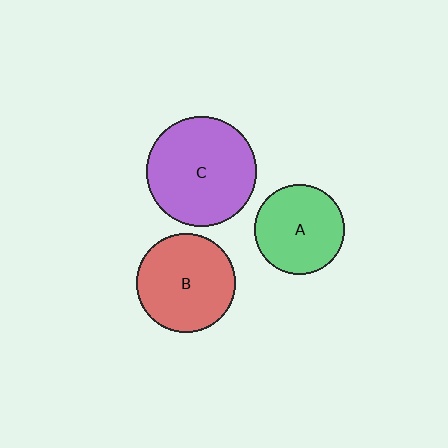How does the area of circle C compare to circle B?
Approximately 1.2 times.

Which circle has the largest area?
Circle C (purple).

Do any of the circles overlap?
No, none of the circles overlap.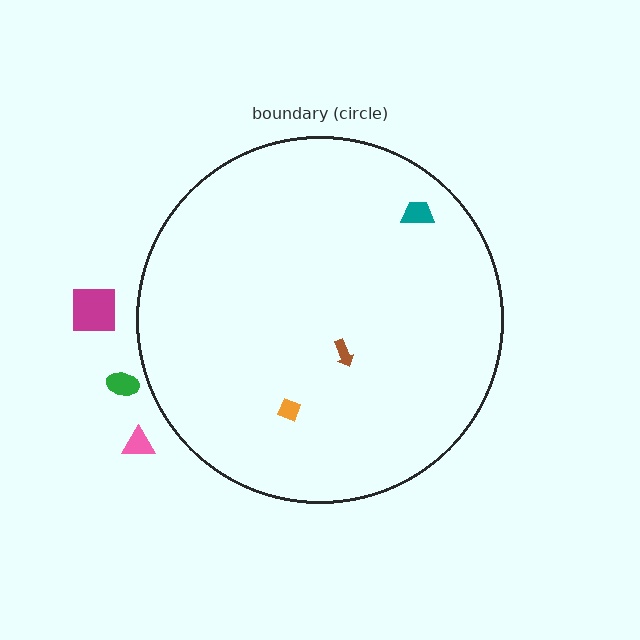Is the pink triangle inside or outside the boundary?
Outside.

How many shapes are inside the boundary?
3 inside, 3 outside.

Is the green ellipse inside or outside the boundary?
Outside.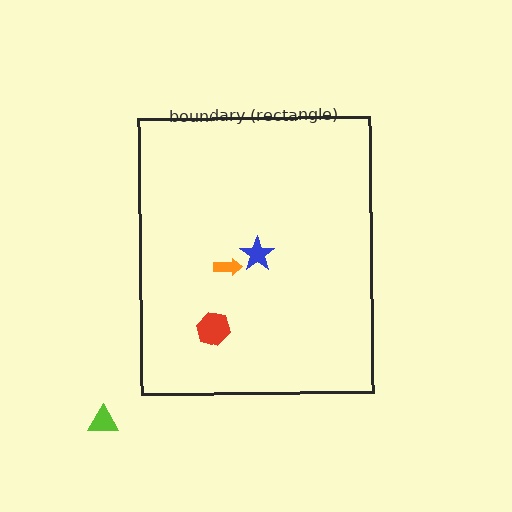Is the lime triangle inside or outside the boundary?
Outside.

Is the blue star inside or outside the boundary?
Inside.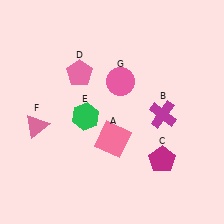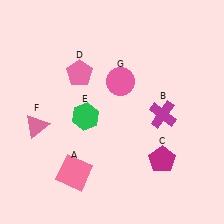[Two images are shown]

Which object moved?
The pink square (A) moved left.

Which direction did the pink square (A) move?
The pink square (A) moved left.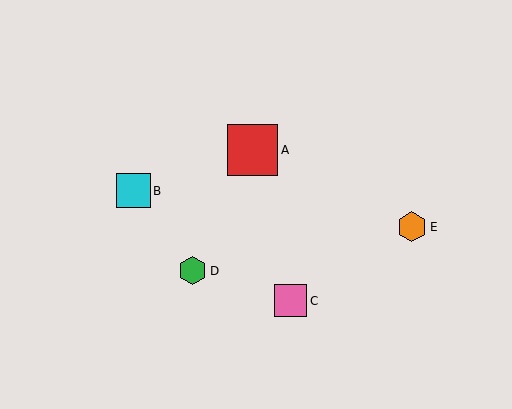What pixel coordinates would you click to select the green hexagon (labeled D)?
Click at (192, 271) to select the green hexagon D.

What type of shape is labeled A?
Shape A is a red square.